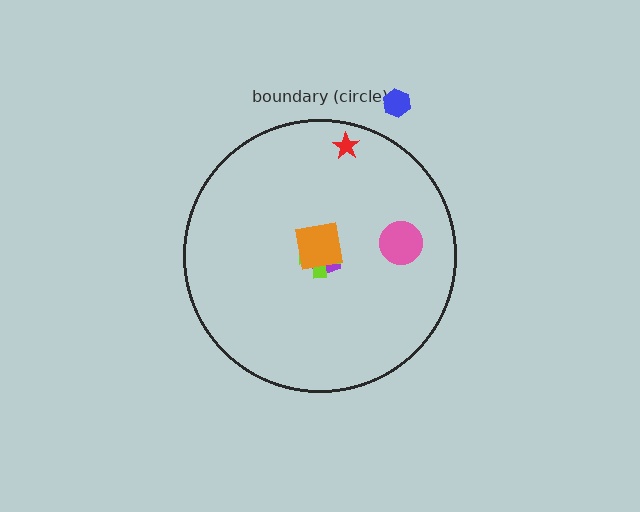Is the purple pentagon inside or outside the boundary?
Inside.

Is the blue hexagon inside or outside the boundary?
Outside.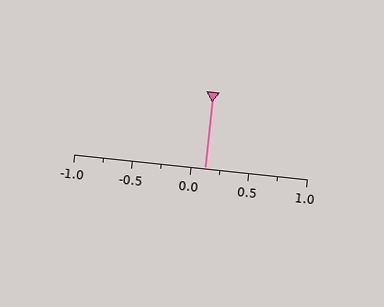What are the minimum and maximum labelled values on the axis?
The axis runs from -1.0 to 1.0.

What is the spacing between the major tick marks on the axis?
The major ticks are spaced 0.5 apart.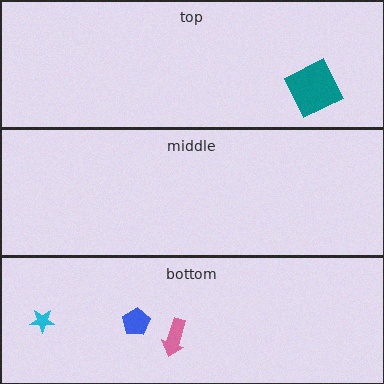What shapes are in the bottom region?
The pink arrow, the blue pentagon, the cyan star.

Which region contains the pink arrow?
The bottom region.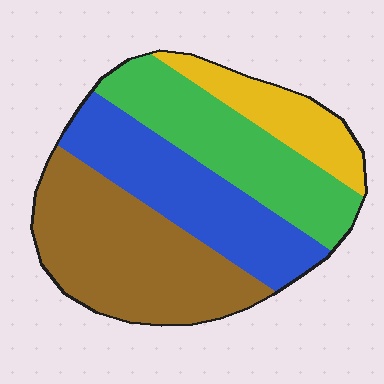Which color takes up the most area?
Brown, at roughly 35%.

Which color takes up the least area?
Yellow, at roughly 15%.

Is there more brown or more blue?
Brown.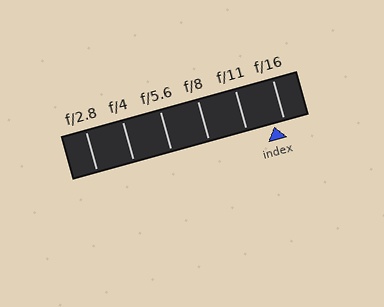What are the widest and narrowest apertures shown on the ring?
The widest aperture shown is f/2.8 and the narrowest is f/16.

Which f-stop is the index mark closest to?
The index mark is closest to f/16.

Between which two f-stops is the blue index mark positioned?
The index mark is between f/11 and f/16.